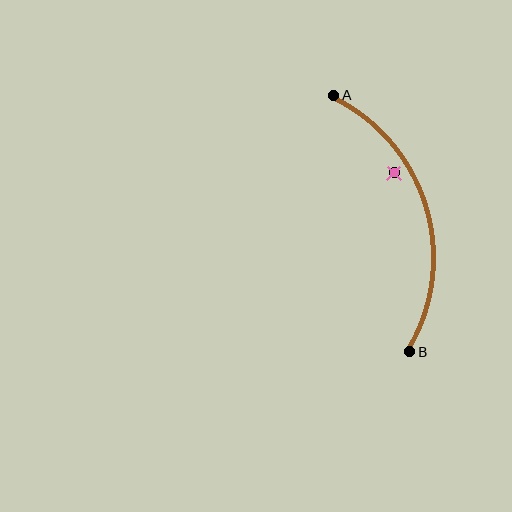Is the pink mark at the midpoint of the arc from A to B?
No — the pink mark does not lie on the arc at all. It sits slightly inside the curve.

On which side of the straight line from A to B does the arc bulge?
The arc bulges to the right of the straight line connecting A and B.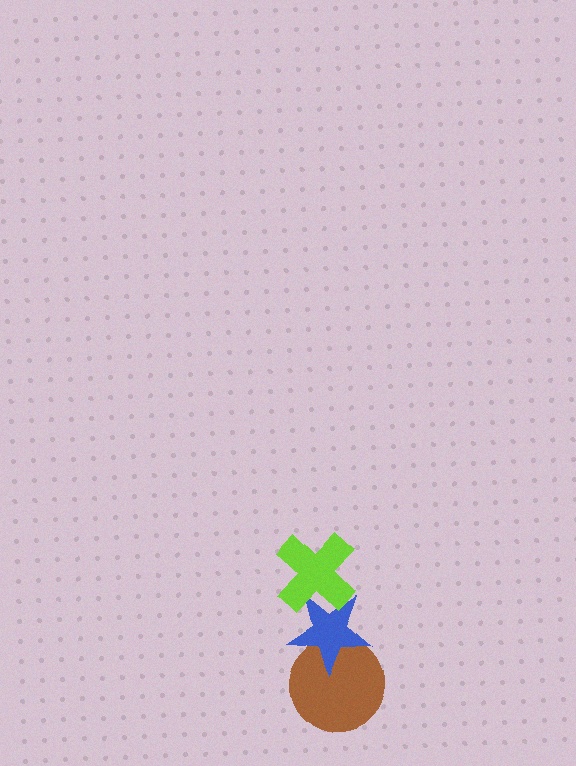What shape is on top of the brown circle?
The blue star is on top of the brown circle.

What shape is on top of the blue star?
The lime cross is on top of the blue star.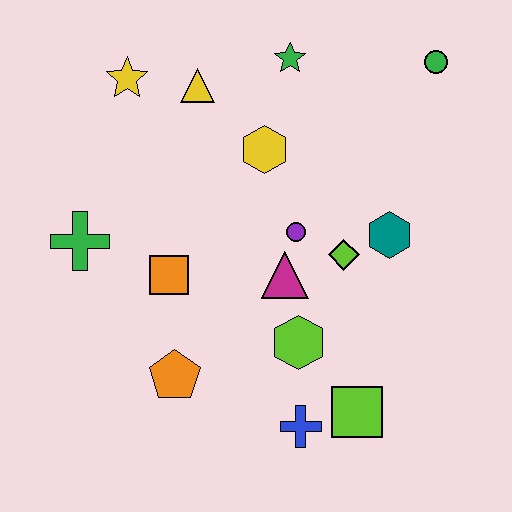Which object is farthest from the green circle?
The orange pentagon is farthest from the green circle.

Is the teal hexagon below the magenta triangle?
No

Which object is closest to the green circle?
The green star is closest to the green circle.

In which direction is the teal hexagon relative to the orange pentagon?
The teal hexagon is to the right of the orange pentagon.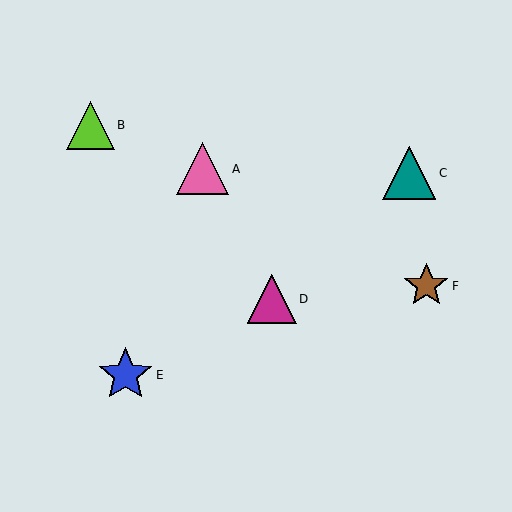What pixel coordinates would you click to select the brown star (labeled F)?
Click at (426, 286) to select the brown star F.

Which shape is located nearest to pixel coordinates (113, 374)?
The blue star (labeled E) at (125, 375) is nearest to that location.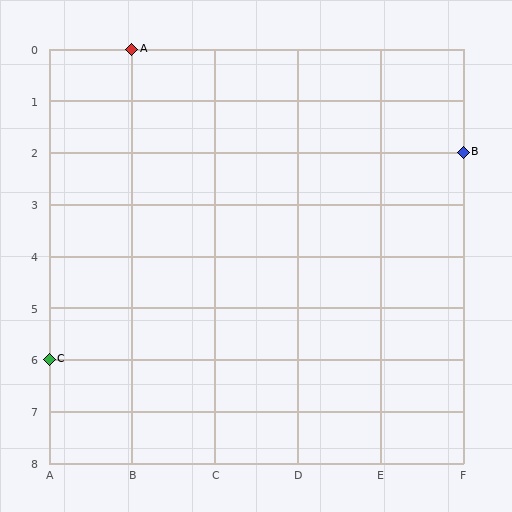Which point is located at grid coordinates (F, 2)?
Point B is at (F, 2).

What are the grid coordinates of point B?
Point B is at grid coordinates (F, 2).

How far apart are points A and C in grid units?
Points A and C are 1 column and 6 rows apart (about 6.1 grid units diagonally).